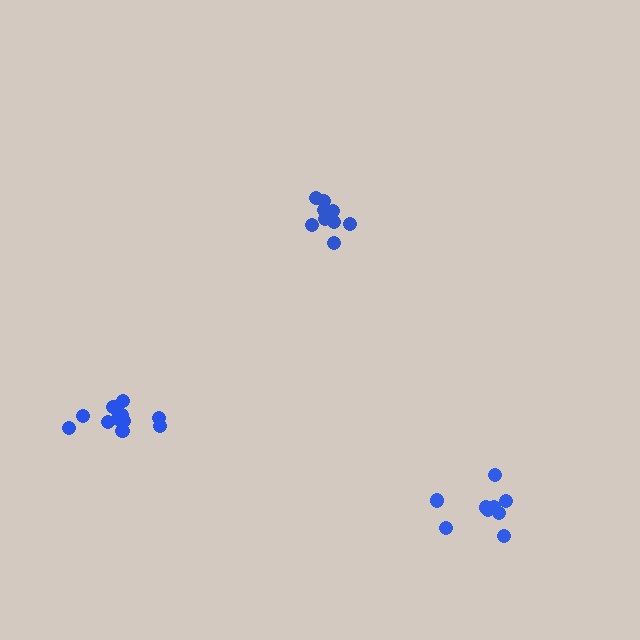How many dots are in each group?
Group 1: 11 dots, Group 2: 9 dots, Group 3: 9 dots (29 total).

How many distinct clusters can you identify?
There are 3 distinct clusters.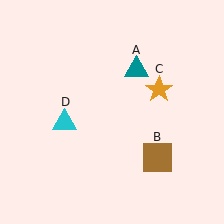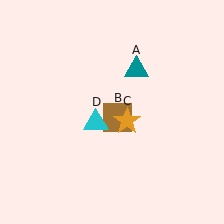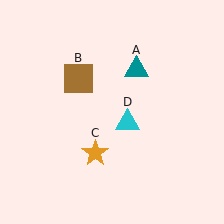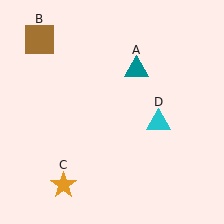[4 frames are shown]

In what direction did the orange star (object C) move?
The orange star (object C) moved down and to the left.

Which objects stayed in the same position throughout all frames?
Teal triangle (object A) remained stationary.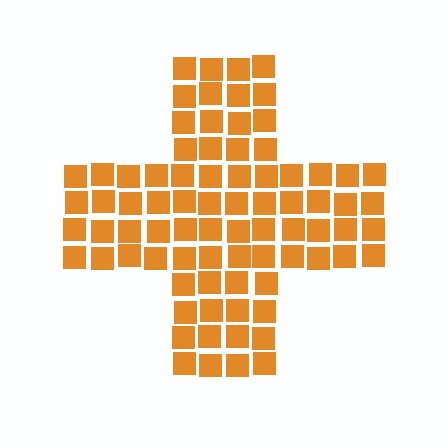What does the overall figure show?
The overall figure shows a cross.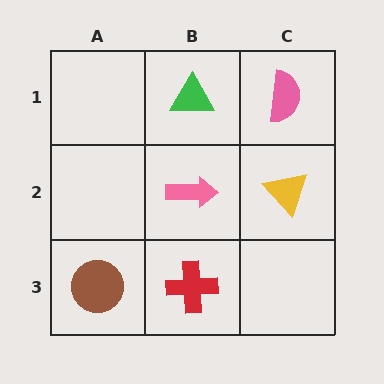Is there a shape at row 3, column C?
No, that cell is empty.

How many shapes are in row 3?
2 shapes.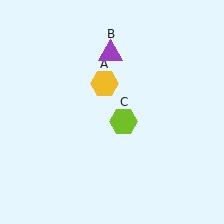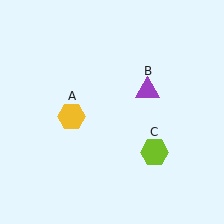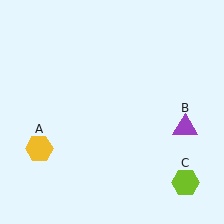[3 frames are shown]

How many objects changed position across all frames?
3 objects changed position: yellow hexagon (object A), purple triangle (object B), lime hexagon (object C).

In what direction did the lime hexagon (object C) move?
The lime hexagon (object C) moved down and to the right.